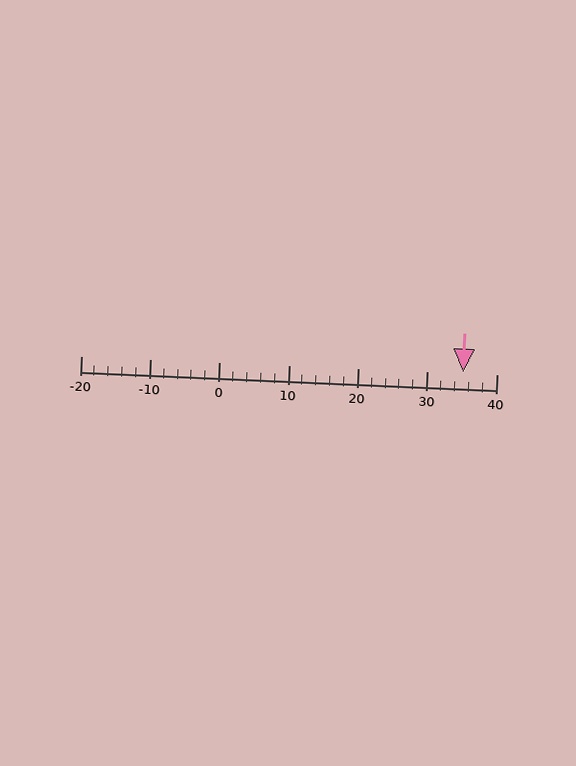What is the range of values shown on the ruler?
The ruler shows values from -20 to 40.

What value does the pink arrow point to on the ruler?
The pink arrow points to approximately 35.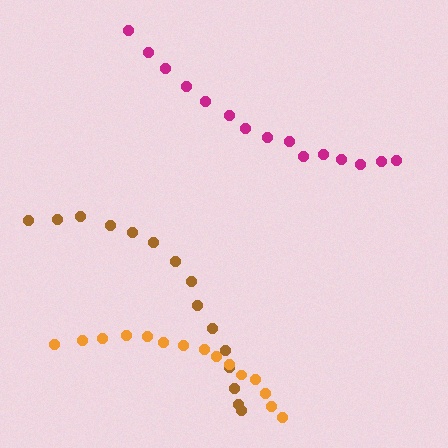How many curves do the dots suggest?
There are 3 distinct paths.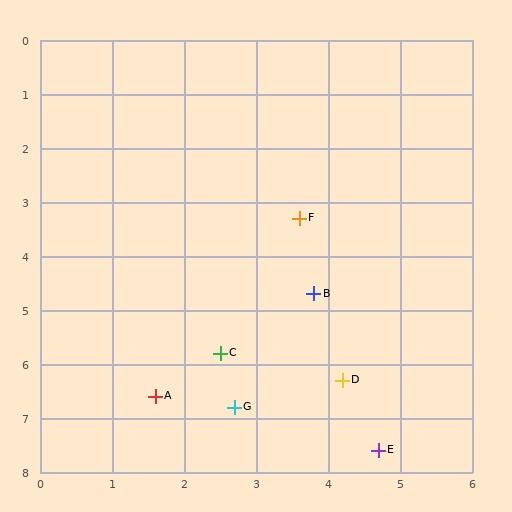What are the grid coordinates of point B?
Point B is at approximately (3.8, 4.7).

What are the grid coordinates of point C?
Point C is at approximately (2.5, 5.8).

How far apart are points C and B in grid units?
Points C and B are about 1.7 grid units apart.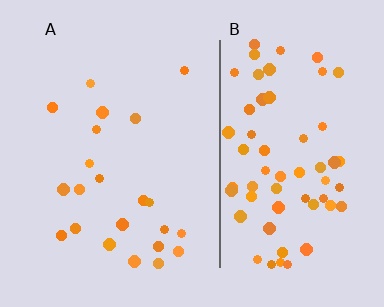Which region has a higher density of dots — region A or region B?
B (the right).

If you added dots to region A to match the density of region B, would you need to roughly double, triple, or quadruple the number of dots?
Approximately triple.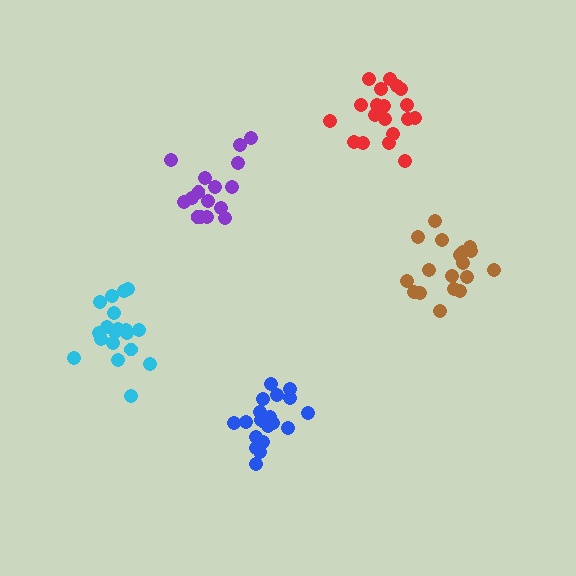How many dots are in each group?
Group 1: 20 dots, Group 2: 18 dots, Group 3: 16 dots, Group 4: 19 dots, Group 5: 20 dots (93 total).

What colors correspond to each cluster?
The clusters are colored: blue, brown, purple, cyan, red.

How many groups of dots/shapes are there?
There are 5 groups.